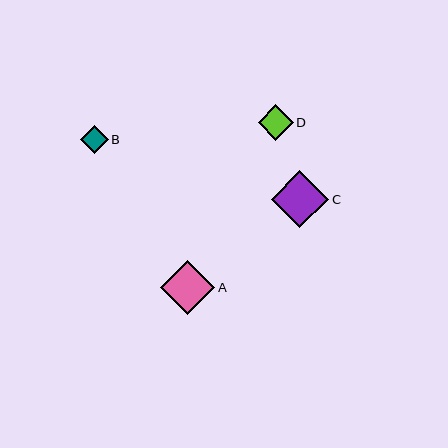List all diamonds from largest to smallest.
From largest to smallest: C, A, D, B.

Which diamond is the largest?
Diamond C is the largest with a size of approximately 57 pixels.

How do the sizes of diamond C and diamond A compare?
Diamond C and diamond A are approximately the same size.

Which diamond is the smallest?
Diamond B is the smallest with a size of approximately 28 pixels.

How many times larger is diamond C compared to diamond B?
Diamond C is approximately 2.1 times the size of diamond B.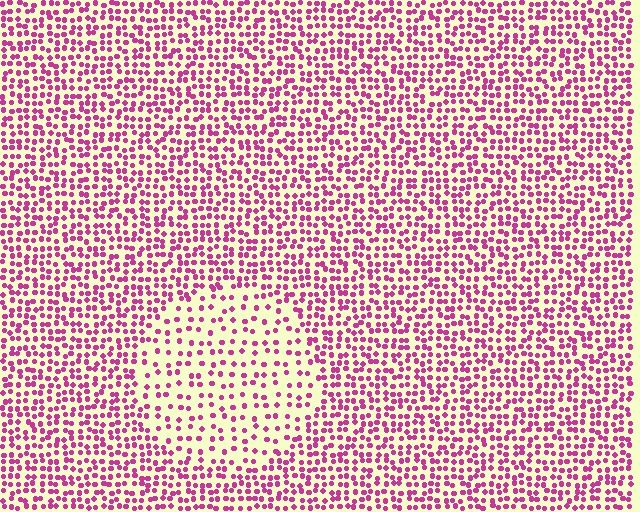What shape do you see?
I see a circle.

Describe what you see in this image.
The image contains small magenta elements arranged at two different densities. A circle-shaped region is visible where the elements are less densely packed than the surrounding area.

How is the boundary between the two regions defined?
The boundary is defined by a change in element density (approximately 2.0x ratio). All elements are the same color, size, and shape.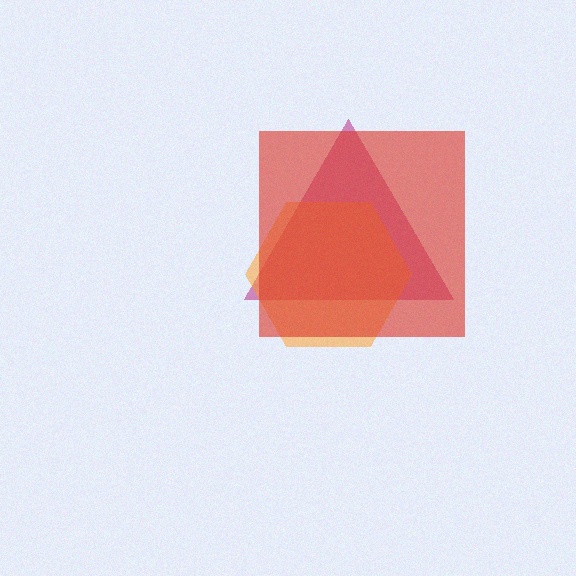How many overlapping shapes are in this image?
There are 3 overlapping shapes in the image.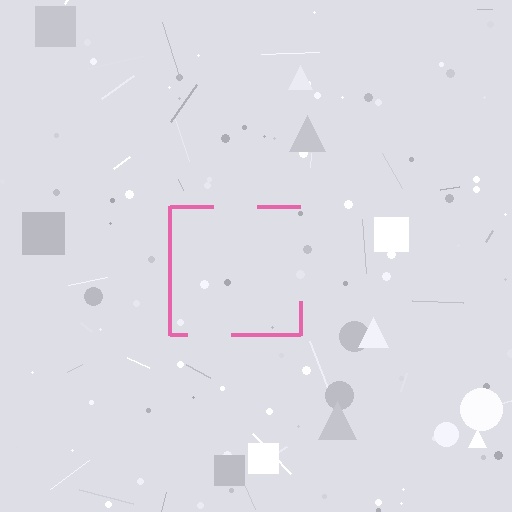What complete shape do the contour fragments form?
The contour fragments form a square.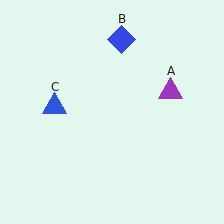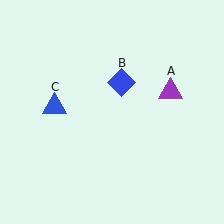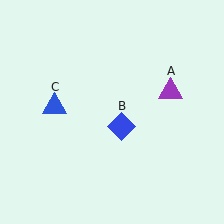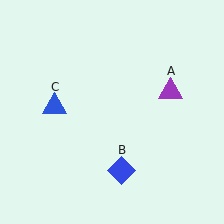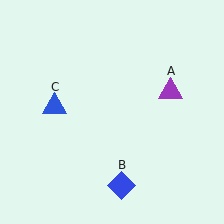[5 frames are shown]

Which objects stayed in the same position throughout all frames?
Purple triangle (object A) and blue triangle (object C) remained stationary.